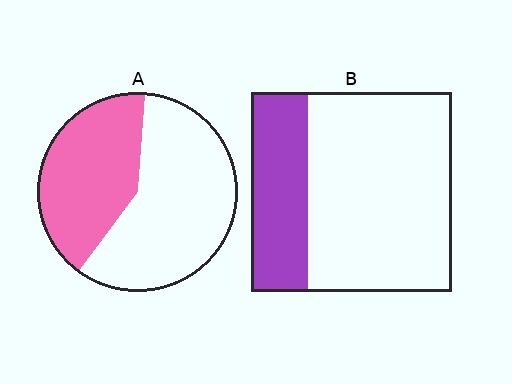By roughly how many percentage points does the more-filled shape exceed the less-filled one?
By roughly 15 percentage points (A over B).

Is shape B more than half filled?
No.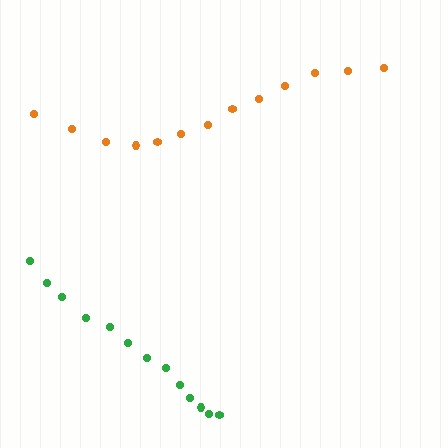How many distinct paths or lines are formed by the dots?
There are 2 distinct paths.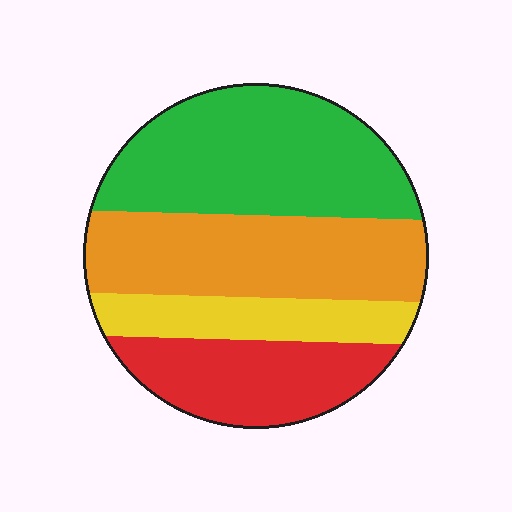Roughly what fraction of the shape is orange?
Orange covers 30% of the shape.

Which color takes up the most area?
Green, at roughly 35%.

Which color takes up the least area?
Yellow, at roughly 15%.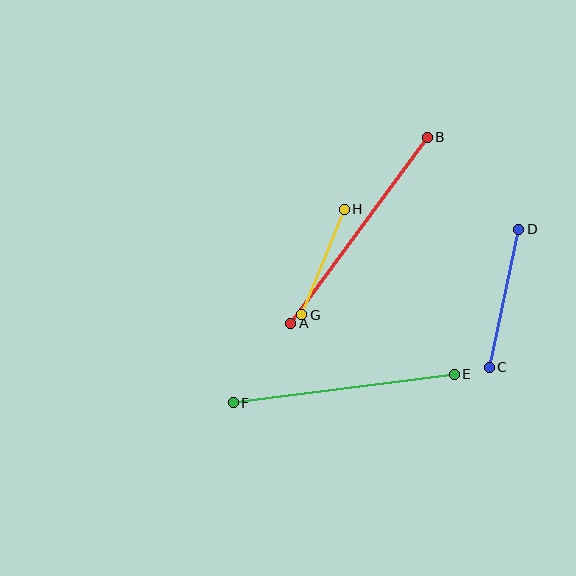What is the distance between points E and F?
The distance is approximately 223 pixels.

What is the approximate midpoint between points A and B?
The midpoint is at approximately (359, 230) pixels.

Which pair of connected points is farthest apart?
Points A and B are farthest apart.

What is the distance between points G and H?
The distance is approximately 114 pixels.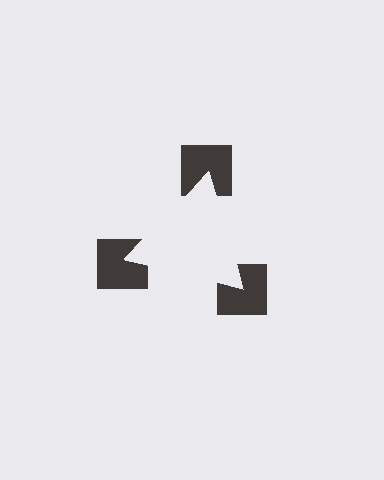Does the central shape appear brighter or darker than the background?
It typically appears slightly brighter than the background, even though no actual brightness change is drawn.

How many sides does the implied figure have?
3 sides.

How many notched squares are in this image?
There are 3 — one at each vertex of the illusory triangle.